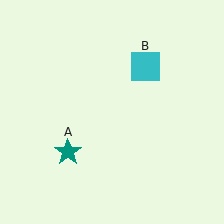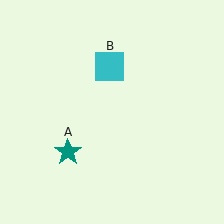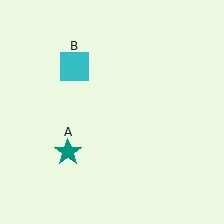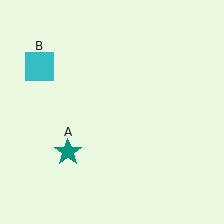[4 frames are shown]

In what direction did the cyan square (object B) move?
The cyan square (object B) moved left.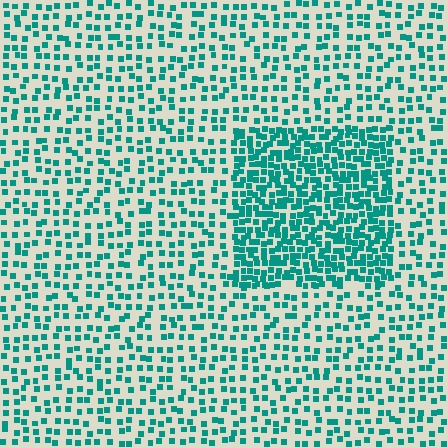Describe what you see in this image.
The image contains small teal elements arranged at two different densities. A rectangle-shaped region is visible where the elements are more densely packed than the surrounding area.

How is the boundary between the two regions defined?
The boundary is defined by a change in element density (approximately 2.2x ratio). All elements are the same color, size, and shape.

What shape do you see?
I see a rectangle.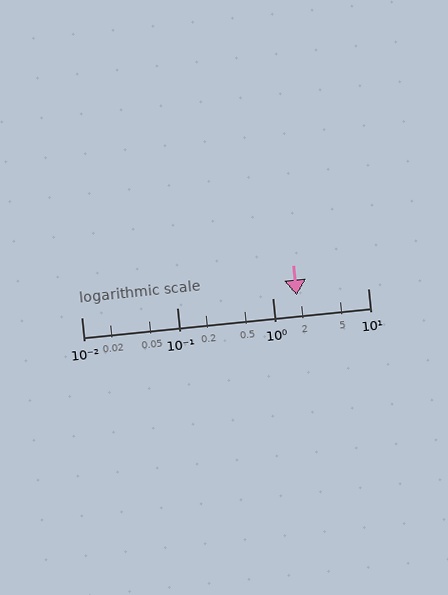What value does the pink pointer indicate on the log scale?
The pointer indicates approximately 1.8.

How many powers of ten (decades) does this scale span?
The scale spans 3 decades, from 0.01 to 10.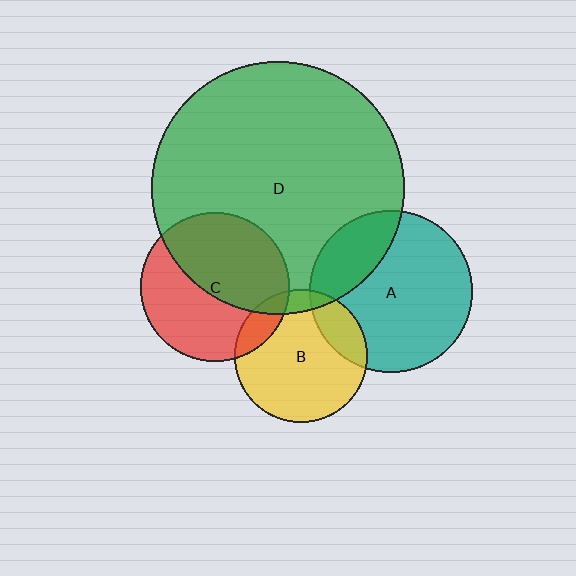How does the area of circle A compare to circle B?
Approximately 1.5 times.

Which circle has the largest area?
Circle D (green).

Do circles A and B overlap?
Yes.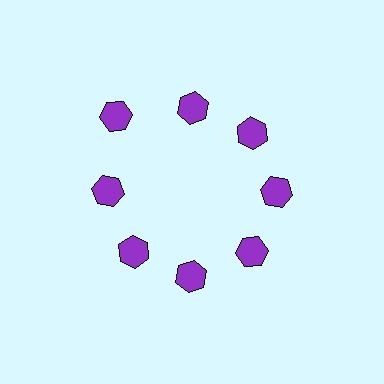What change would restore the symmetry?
The symmetry would be restored by moving it inward, back onto the ring so that all 8 hexagons sit at equal angles and equal distance from the center.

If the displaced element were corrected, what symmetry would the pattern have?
It would have 8-fold rotational symmetry — the pattern would map onto itself every 45 degrees.